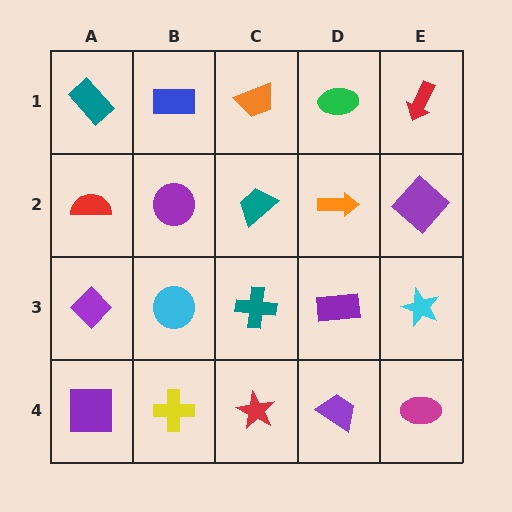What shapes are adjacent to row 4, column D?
A purple rectangle (row 3, column D), a red star (row 4, column C), a magenta ellipse (row 4, column E).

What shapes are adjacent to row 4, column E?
A cyan star (row 3, column E), a purple trapezoid (row 4, column D).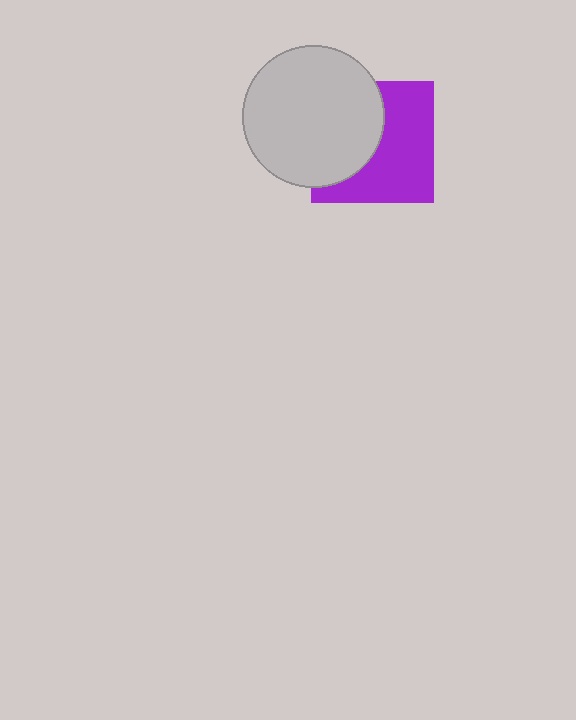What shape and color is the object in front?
The object in front is a light gray circle.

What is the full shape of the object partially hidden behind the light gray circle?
The partially hidden object is a purple square.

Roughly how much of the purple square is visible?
About half of it is visible (roughly 56%).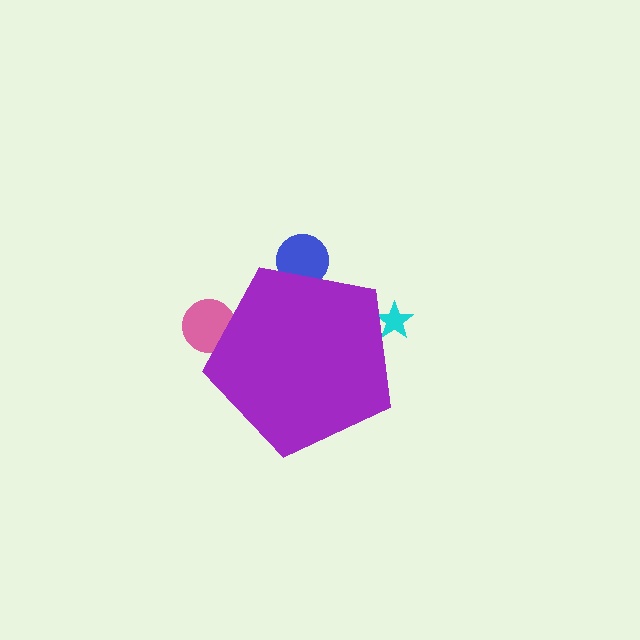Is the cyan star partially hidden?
Yes, the cyan star is partially hidden behind the purple pentagon.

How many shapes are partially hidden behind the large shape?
3 shapes are partially hidden.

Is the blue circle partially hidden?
Yes, the blue circle is partially hidden behind the purple pentagon.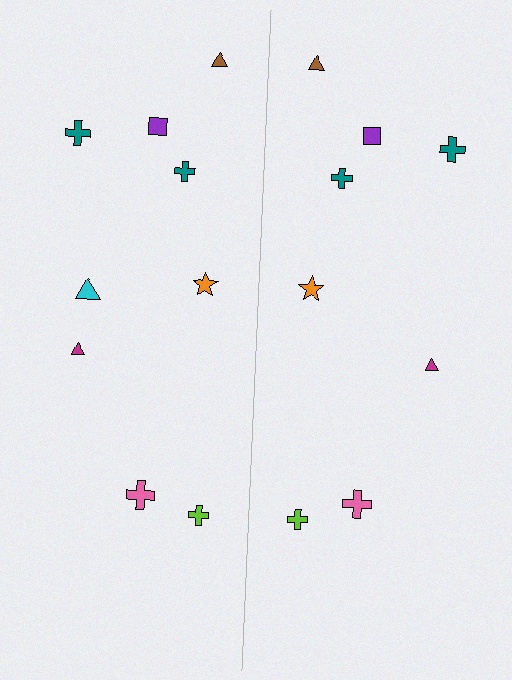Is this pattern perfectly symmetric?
No, the pattern is not perfectly symmetric. A cyan triangle is missing from the right side.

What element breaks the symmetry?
A cyan triangle is missing from the right side.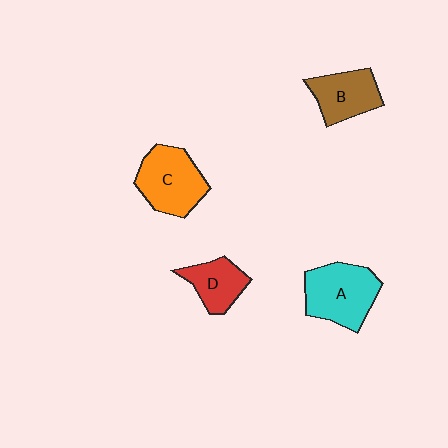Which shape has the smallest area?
Shape D (red).